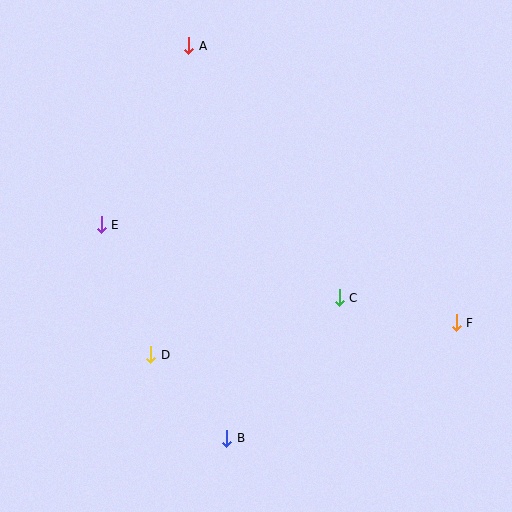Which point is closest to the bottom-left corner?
Point D is closest to the bottom-left corner.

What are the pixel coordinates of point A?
Point A is at (189, 46).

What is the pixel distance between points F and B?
The distance between F and B is 257 pixels.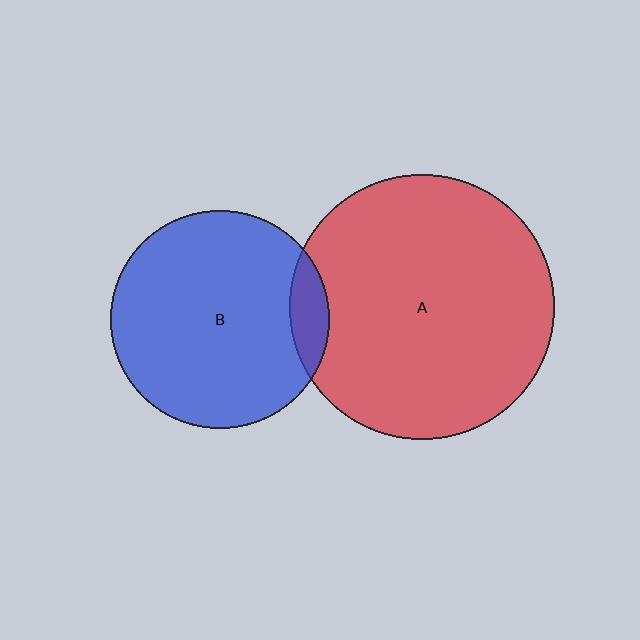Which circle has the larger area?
Circle A (red).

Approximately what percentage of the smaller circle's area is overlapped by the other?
Approximately 10%.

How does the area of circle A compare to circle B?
Approximately 1.5 times.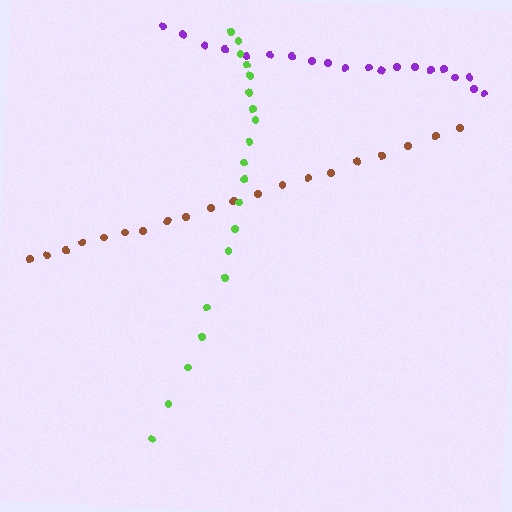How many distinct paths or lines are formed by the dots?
There are 3 distinct paths.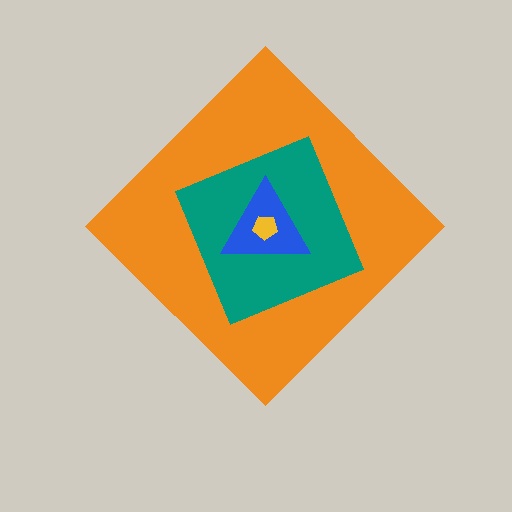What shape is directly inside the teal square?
The blue triangle.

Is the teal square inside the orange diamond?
Yes.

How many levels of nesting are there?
4.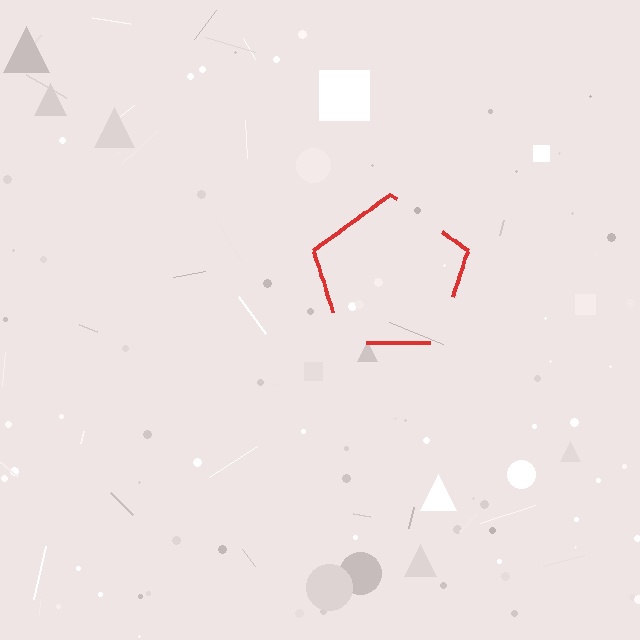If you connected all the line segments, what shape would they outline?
They would outline a pentagon.